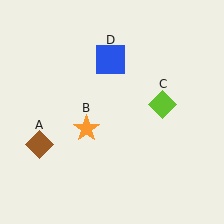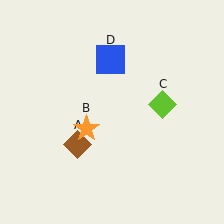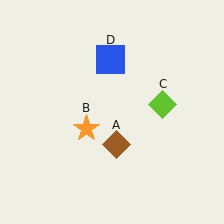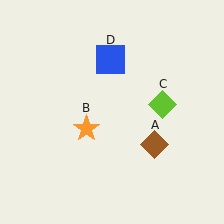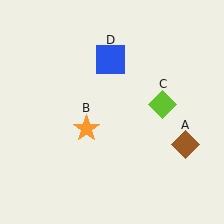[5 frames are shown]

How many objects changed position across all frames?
1 object changed position: brown diamond (object A).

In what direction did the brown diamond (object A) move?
The brown diamond (object A) moved right.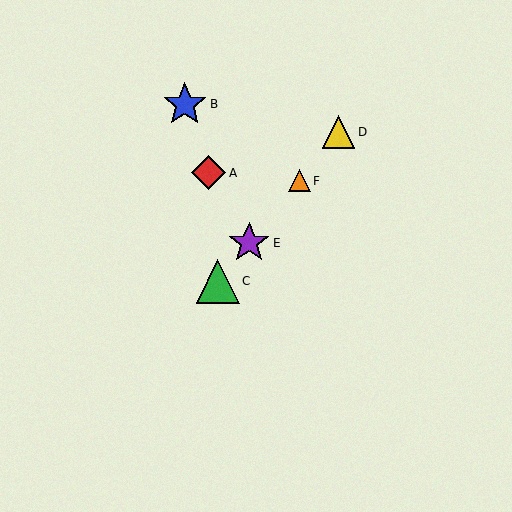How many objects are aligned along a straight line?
4 objects (C, D, E, F) are aligned along a straight line.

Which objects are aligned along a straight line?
Objects C, D, E, F are aligned along a straight line.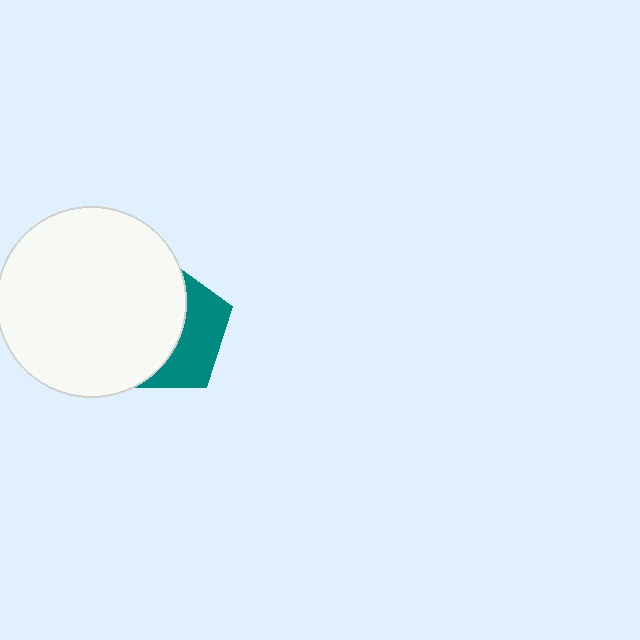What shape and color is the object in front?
The object in front is a white circle.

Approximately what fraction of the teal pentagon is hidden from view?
Roughly 62% of the teal pentagon is hidden behind the white circle.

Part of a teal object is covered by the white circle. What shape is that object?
It is a pentagon.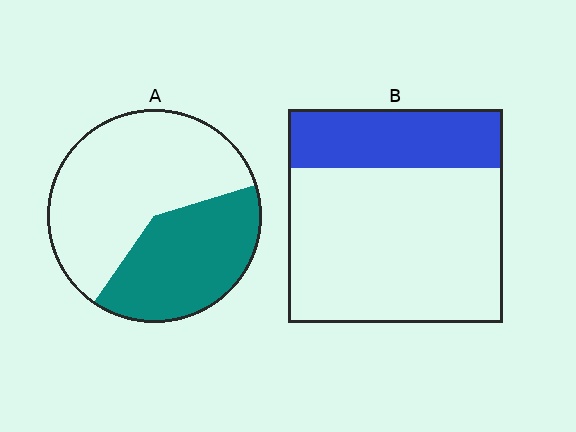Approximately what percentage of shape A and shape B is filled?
A is approximately 40% and B is approximately 30%.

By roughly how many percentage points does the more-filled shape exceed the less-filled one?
By roughly 10 percentage points (A over B).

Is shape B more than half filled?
No.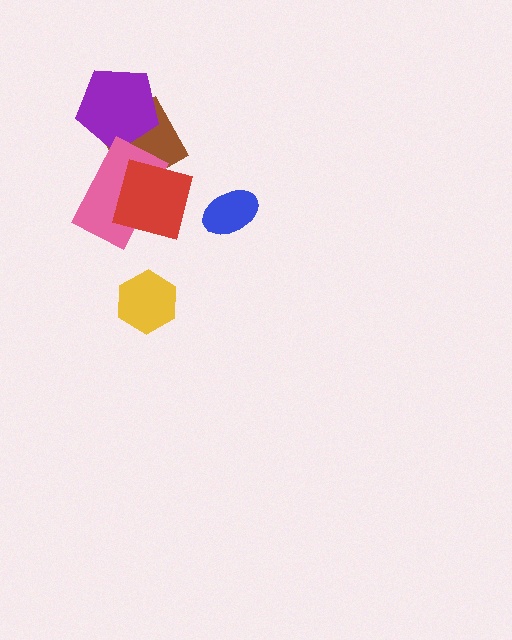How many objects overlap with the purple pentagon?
1 object overlaps with the purple pentagon.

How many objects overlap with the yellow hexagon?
0 objects overlap with the yellow hexagon.